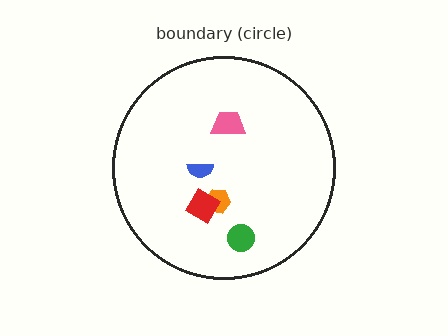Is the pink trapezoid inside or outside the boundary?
Inside.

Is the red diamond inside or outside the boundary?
Inside.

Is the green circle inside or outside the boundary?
Inside.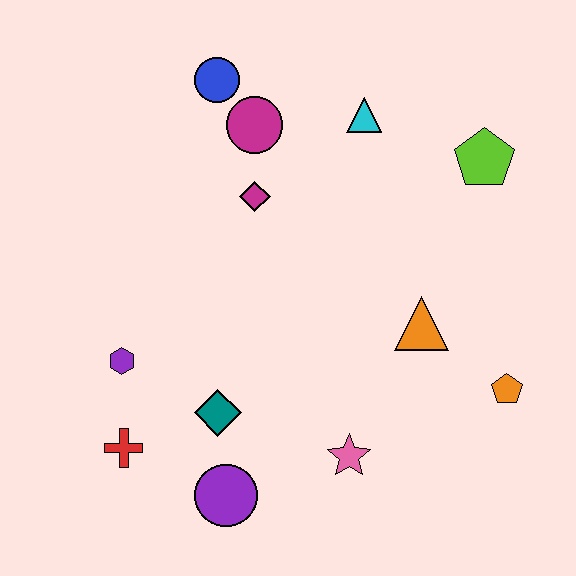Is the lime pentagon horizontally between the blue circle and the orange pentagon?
Yes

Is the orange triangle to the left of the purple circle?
No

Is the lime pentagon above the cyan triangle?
No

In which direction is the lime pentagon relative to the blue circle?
The lime pentagon is to the right of the blue circle.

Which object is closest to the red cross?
The purple hexagon is closest to the red cross.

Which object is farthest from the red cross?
The lime pentagon is farthest from the red cross.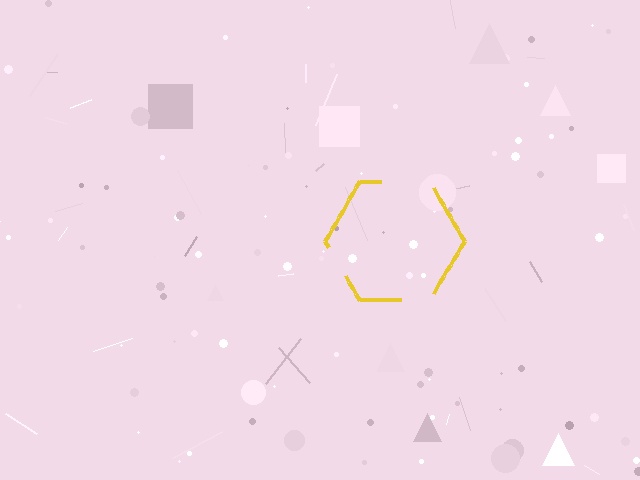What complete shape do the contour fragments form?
The contour fragments form a hexagon.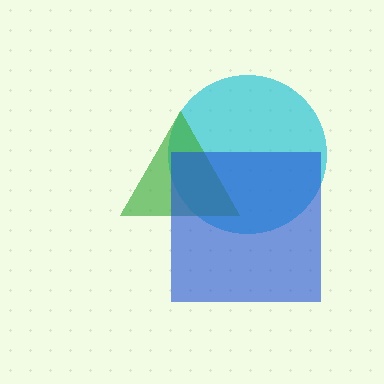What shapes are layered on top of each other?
The layered shapes are: a cyan circle, a green triangle, a blue square.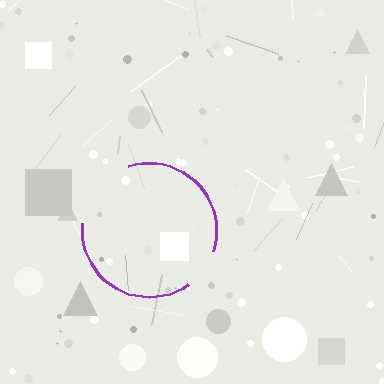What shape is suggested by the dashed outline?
The dashed outline suggests a circle.